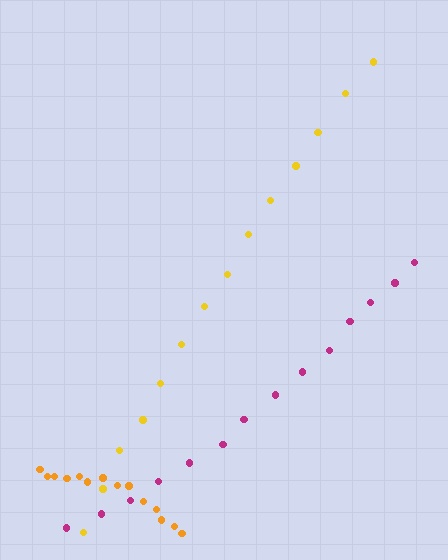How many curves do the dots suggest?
There are 3 distinct paths.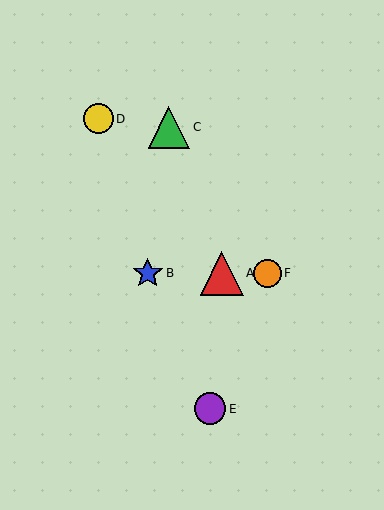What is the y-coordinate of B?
Object B is at y≈273.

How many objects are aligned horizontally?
3 objects (A, B, F) are aligned horizontally.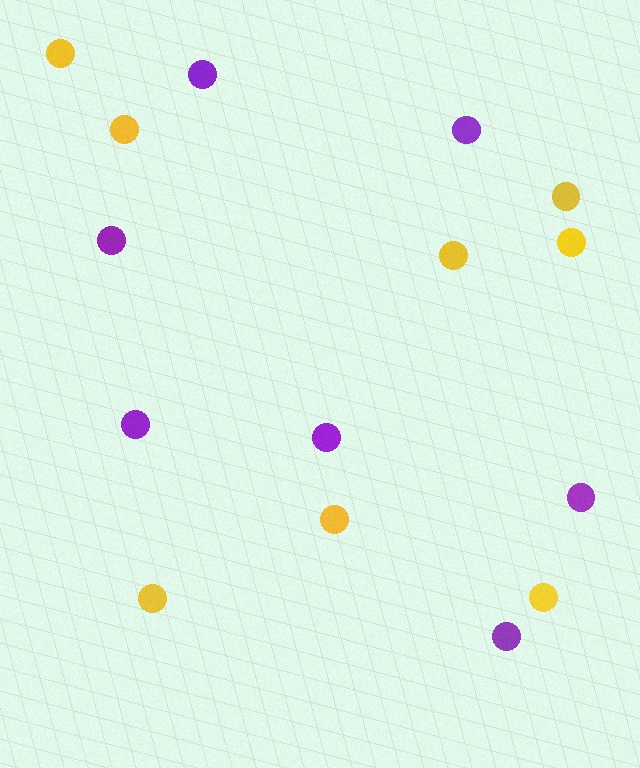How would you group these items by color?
There are 2 groups: one group of purple circles (7) and one group of yellow circles (8).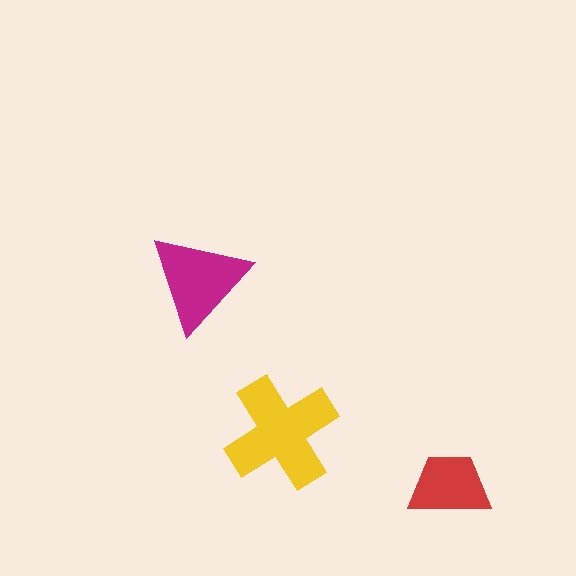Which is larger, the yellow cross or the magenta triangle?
The yellow cross.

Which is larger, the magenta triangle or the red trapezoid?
The magenta triangle.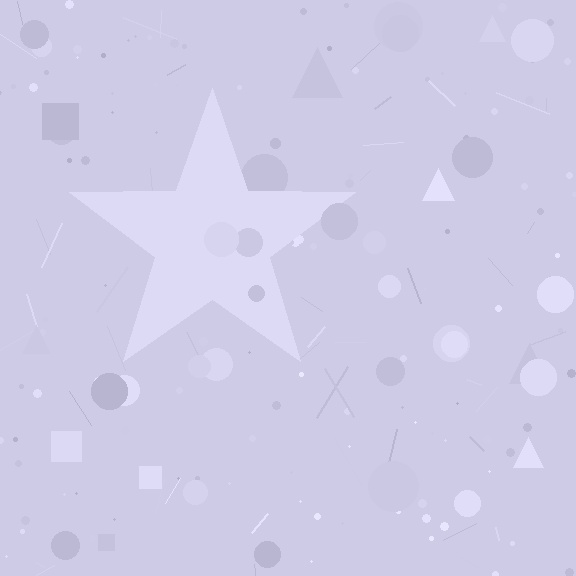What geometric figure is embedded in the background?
A star is embedded in the background.